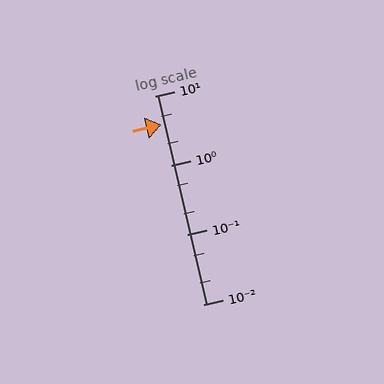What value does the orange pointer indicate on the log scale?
The pointer indicates approximately 3.8.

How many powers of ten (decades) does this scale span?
The scale spans 3 decades, from 0.01 to 10.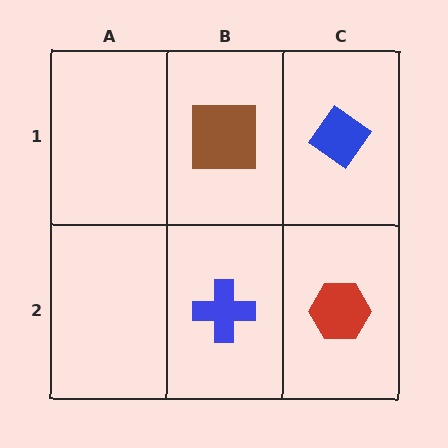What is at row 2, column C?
A red hexagon.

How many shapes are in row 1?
2 shapes.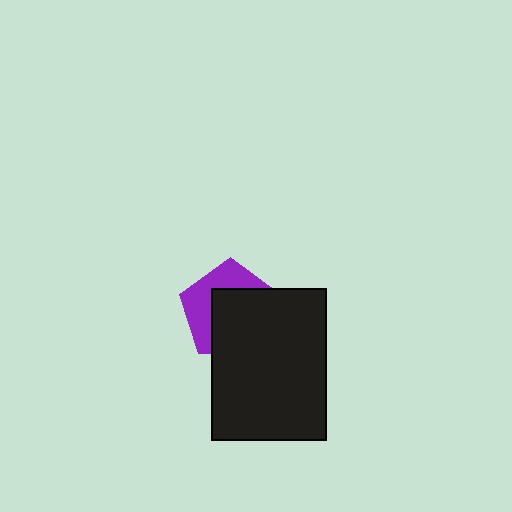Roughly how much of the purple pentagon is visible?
A small part of it is visible (roughly 41%).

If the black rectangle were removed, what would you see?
You would see the complete purple pentagon.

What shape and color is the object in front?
The object in front is a black rectangle.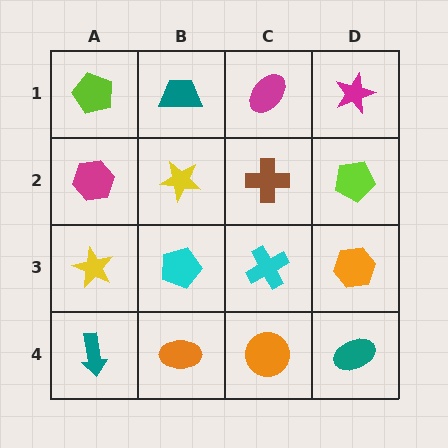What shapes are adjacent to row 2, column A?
A lime pentagon (row 1, column A), a yellow star (row 3, column A), a yellow star (row 2, column B).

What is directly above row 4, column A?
A yellow star.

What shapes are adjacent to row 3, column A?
A magenta hexagon (row 2, column A), a teal arrow (row 4, column A), a cyan pentagon (row 3, column B).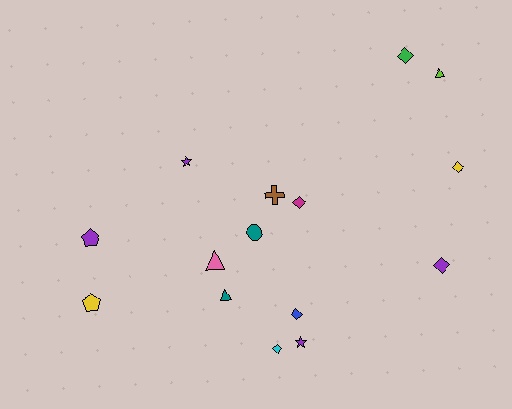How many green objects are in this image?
There is 1 green object.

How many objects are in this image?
There are 15 objects.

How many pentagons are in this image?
There are 2 pentagons.